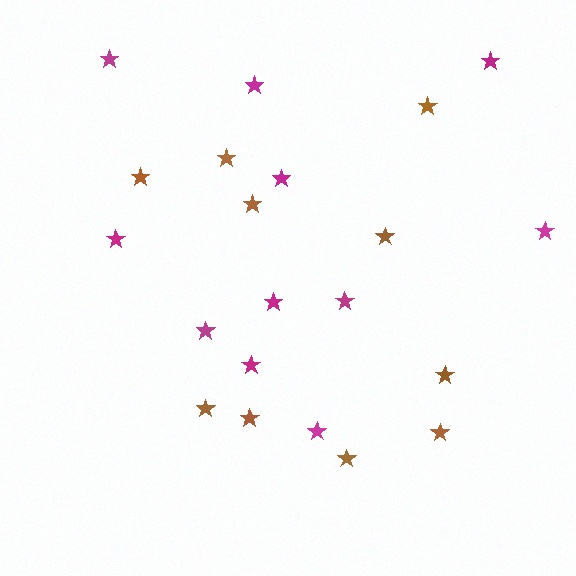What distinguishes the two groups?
There are 2 groups: one group of brown stars (10) and one group of magenta stars (11).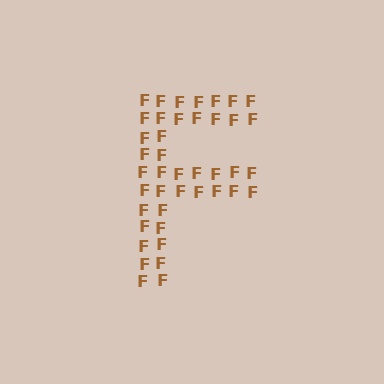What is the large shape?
The large shape is the letter F.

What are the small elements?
The small elements are letter F's.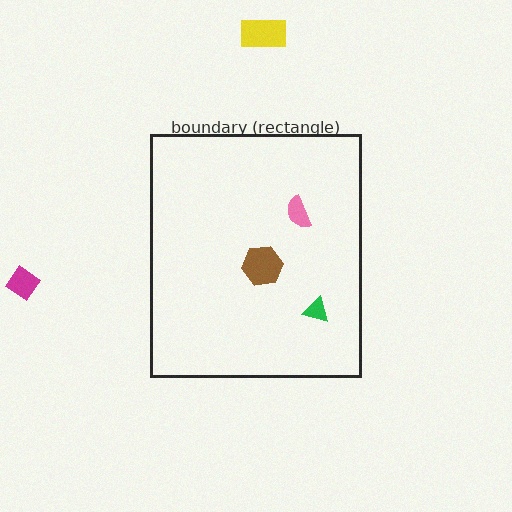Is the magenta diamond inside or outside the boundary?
Outside.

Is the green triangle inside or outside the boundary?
Inside.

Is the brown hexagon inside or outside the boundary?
Inside.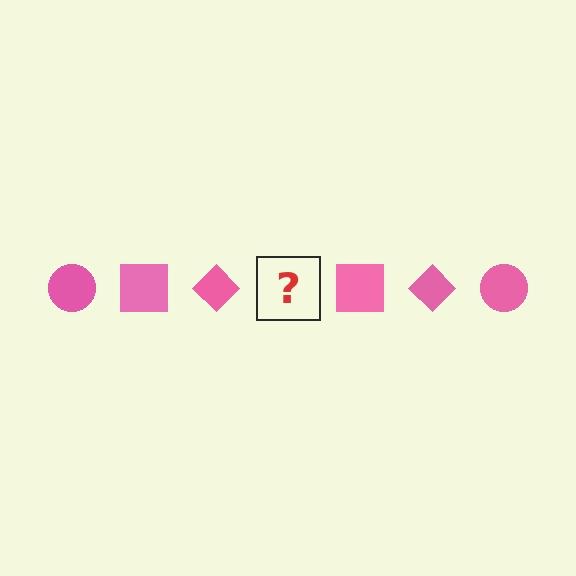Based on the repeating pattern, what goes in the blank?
The blank should be a pink circle.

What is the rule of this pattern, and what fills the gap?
The rule is that the pattern cycles through circle, square, diamond shapes in pink. The gap should be filled with a pink circle.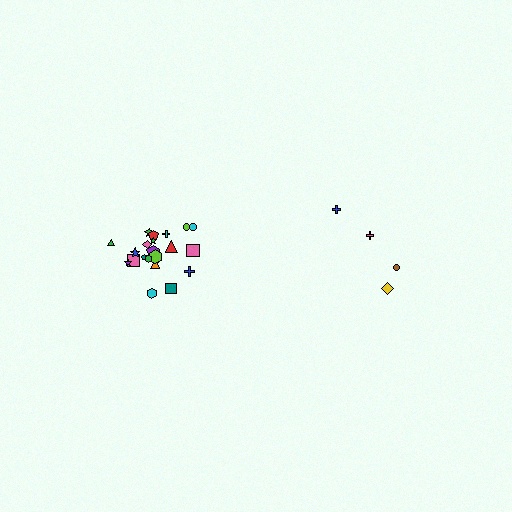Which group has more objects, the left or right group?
The left group.